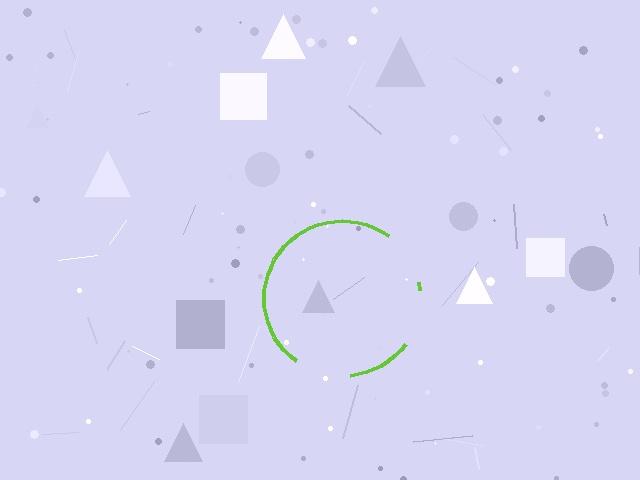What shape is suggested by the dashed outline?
The dashed outline suggests a circle.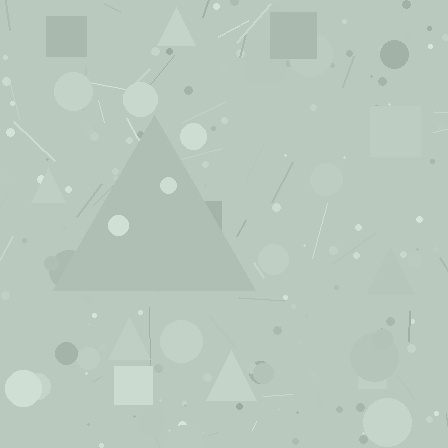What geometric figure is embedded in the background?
A triangle is embedded in the background.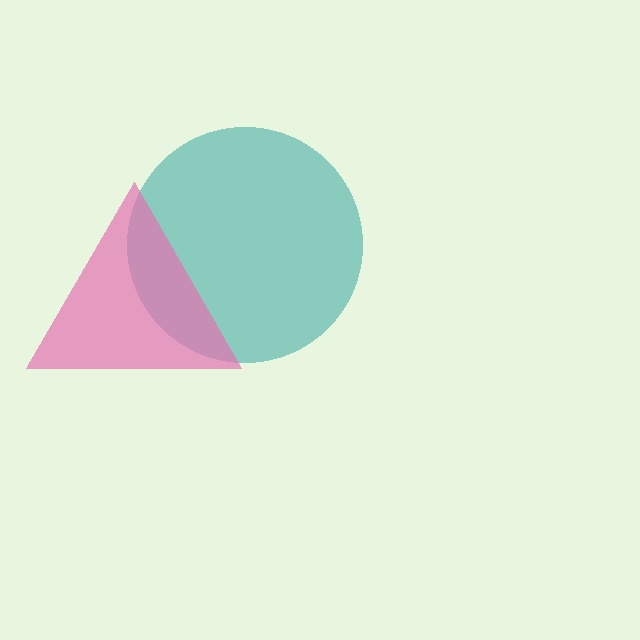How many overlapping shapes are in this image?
There are 2 overlapping shapes in the image.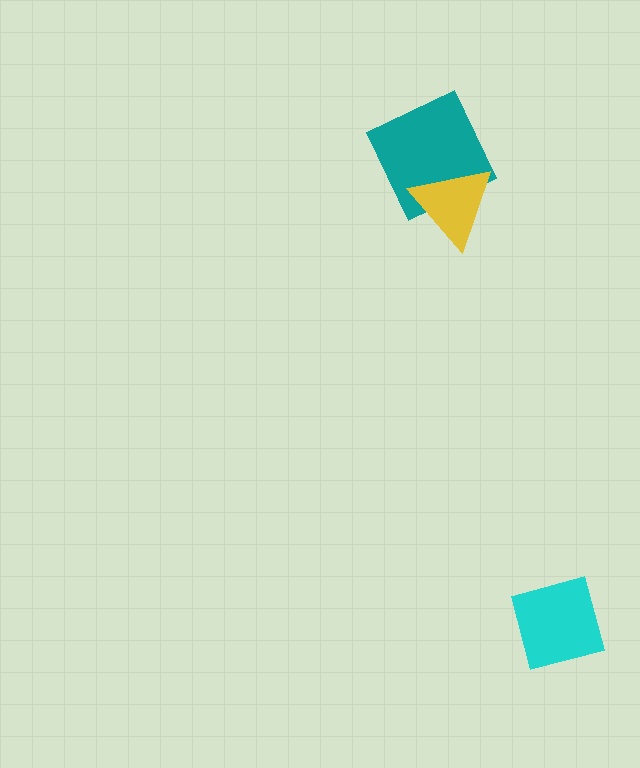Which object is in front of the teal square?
The yellow triangle is in front of the teal square.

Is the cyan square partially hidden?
No, no other shape covers it.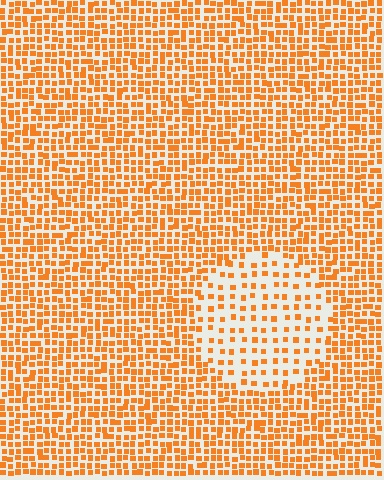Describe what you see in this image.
The image contains small orange elements arranged at two different densities. A circle-shaped region is visible where the elements are less densely packed than the surrounding area.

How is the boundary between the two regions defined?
The boundary is defined by a change in element density (approximately 2.2x ratio). All elements are the same color, size, and shape.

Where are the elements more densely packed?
The elements are more densely packed outside the circle boundary.